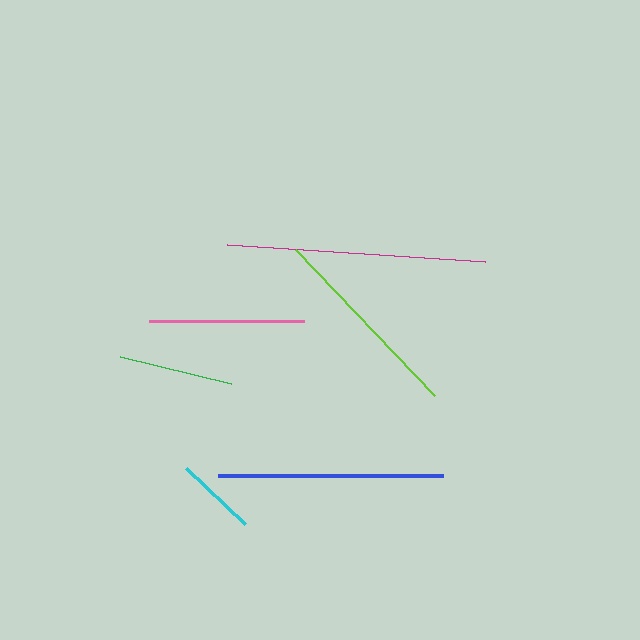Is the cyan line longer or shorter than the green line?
The green line is longer than the cyan line.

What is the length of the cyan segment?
The cyan segment is approximately 82 pixels long.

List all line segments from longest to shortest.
From longest to shortest: magenta, blue, lime, pink, green, cyan.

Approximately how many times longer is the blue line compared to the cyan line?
The blue line is approximately 2.7 times the length of the cyan line.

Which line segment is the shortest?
The cyan line is the shortest at approximately 82 pixels.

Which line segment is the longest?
The magenta line is the longest at approximately 258 pixels.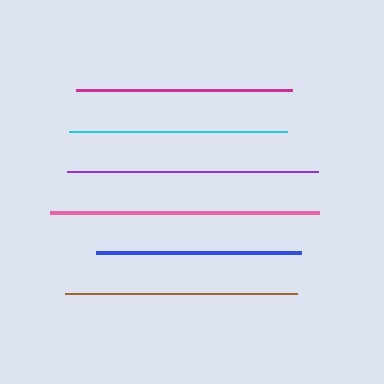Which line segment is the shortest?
The blue line is the shortest at approximately 205 pixels.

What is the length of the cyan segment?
The cyan segment is approximately 219 pixels long.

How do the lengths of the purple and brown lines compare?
The purple and brown lines are approximately the same length.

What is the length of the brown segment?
The brown segment is approximately 233 pixels long.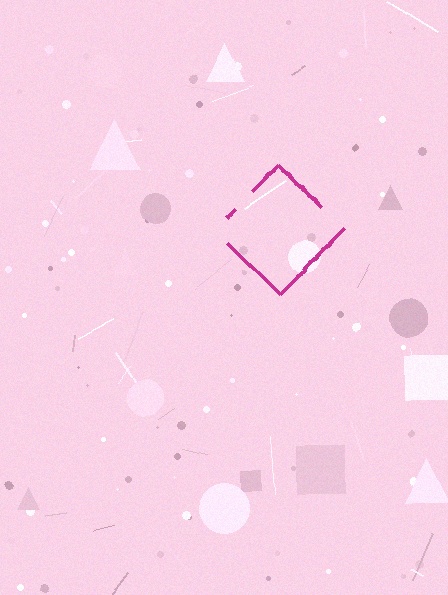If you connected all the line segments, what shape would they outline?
They would outline a diamond.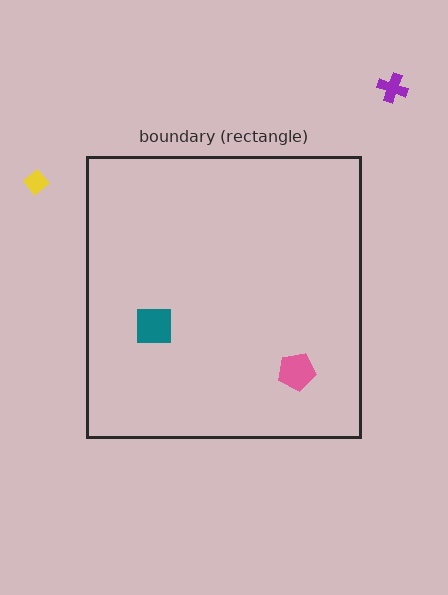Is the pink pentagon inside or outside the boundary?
Inside.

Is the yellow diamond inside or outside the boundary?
Outside.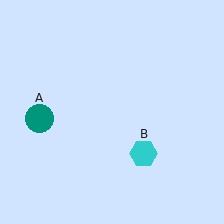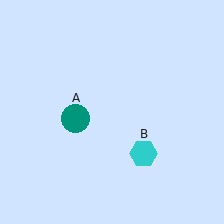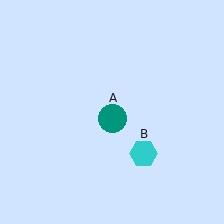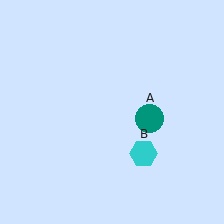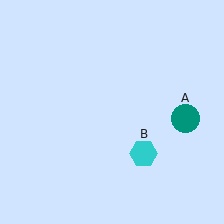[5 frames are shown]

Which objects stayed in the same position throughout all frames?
Cyan hexagon (object B) remained stationary.